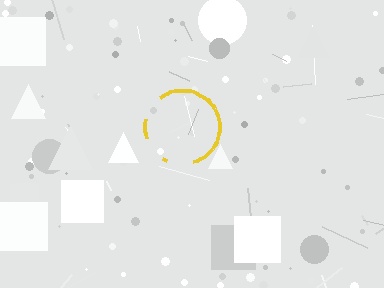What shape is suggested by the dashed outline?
The dashed outline suggests a circle.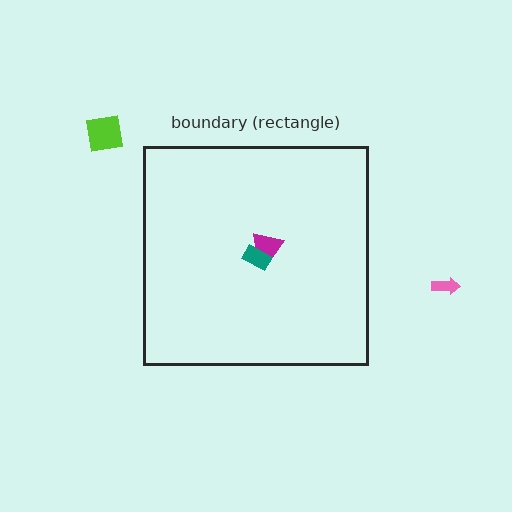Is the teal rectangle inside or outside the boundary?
Inside.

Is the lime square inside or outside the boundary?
Outside.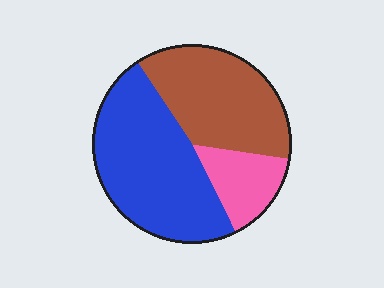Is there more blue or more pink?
Blue.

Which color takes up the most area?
Blue, at roughly 50%.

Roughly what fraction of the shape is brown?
Brown covers about 35% of the shape.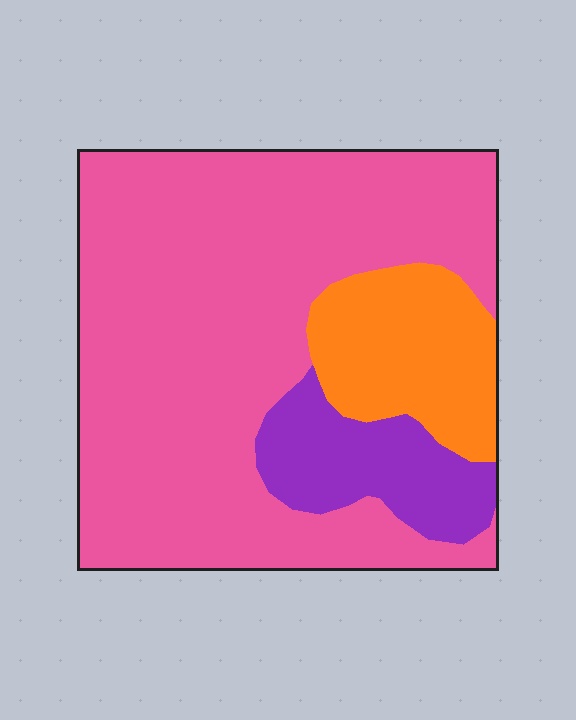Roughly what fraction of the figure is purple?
Purple covers 13% of the figure.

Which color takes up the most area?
Pink, at roughly 70%.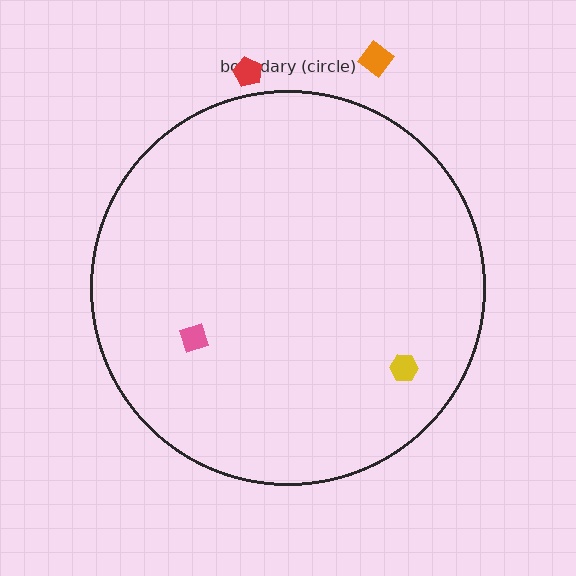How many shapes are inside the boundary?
2 inside, 2 outside.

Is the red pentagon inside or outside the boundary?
Outside.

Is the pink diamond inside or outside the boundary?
Inside.